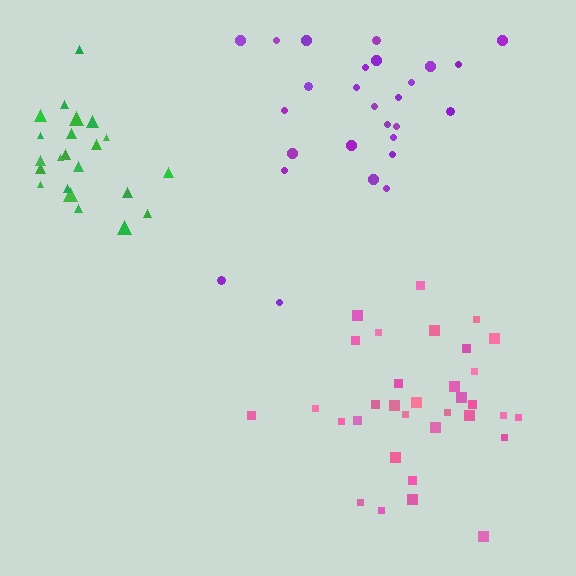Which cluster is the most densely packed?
Green.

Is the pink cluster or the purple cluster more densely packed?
Pink.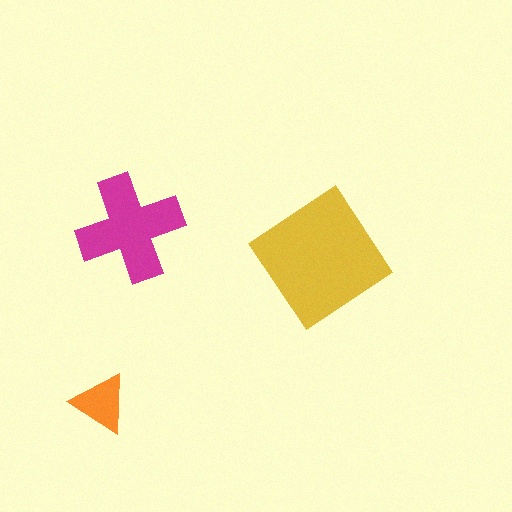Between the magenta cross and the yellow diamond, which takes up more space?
The yellow diamond.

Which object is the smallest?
The orange triangle.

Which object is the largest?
The yellow diamond.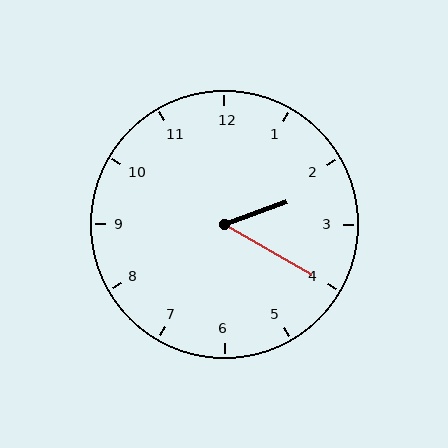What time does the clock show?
2:20.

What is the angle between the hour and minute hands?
Approximately 50 degrees.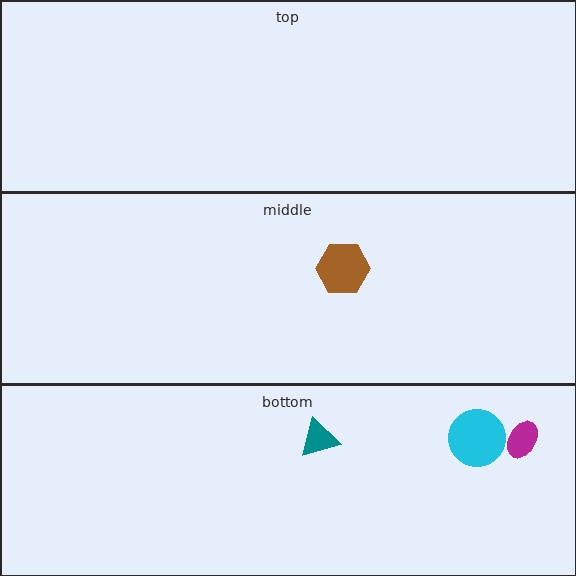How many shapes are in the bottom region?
3.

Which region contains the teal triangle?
The bottom region.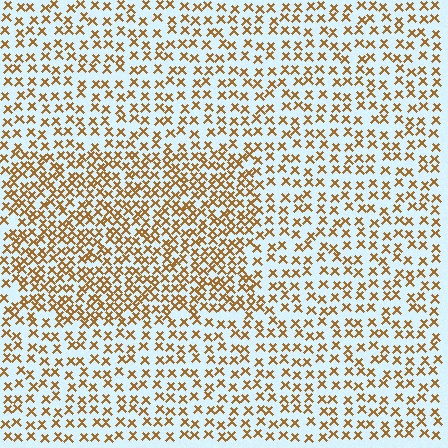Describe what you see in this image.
The image contains small brown elements arranged at two different densities. A rectangle-shaped region is visible where the elements are more densely packed than the surrounding area.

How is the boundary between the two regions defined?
The boundary is defined by a change in element density (approximately 1.8x ratio). All elements are the same color, size, and shape.